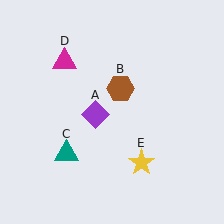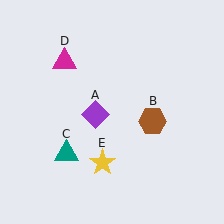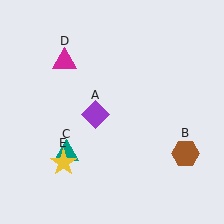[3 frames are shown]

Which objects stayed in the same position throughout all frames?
Purple diamond (object A) and teal triangle (object C) and magenta triangle (object D) remained stationary.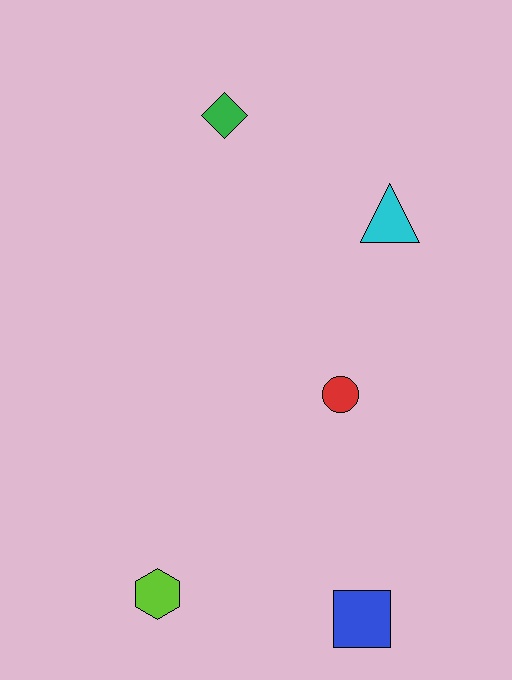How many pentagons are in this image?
There are no pentagons.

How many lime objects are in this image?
There is 1 lime object.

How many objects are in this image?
There are 5 objects.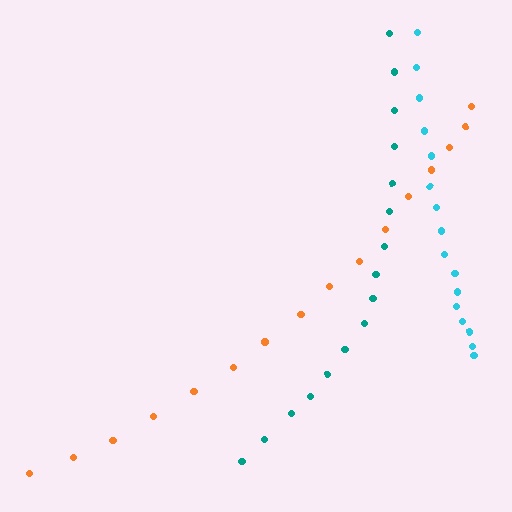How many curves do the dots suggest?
There are 3 distinct paths.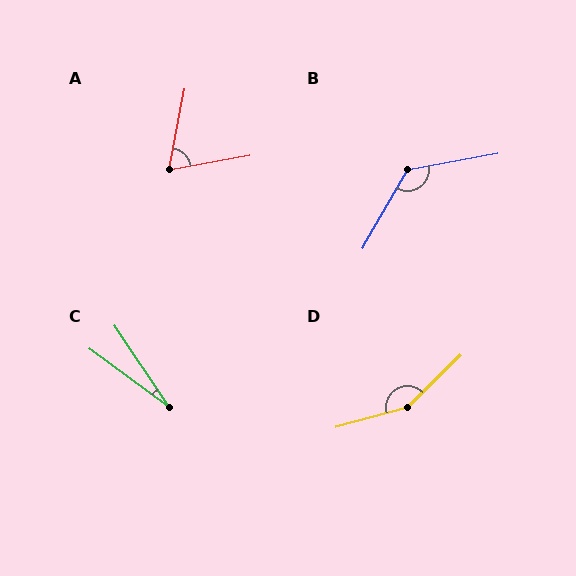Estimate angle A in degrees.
Approximately 69 degrees.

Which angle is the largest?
D, at approximately 151 degrees.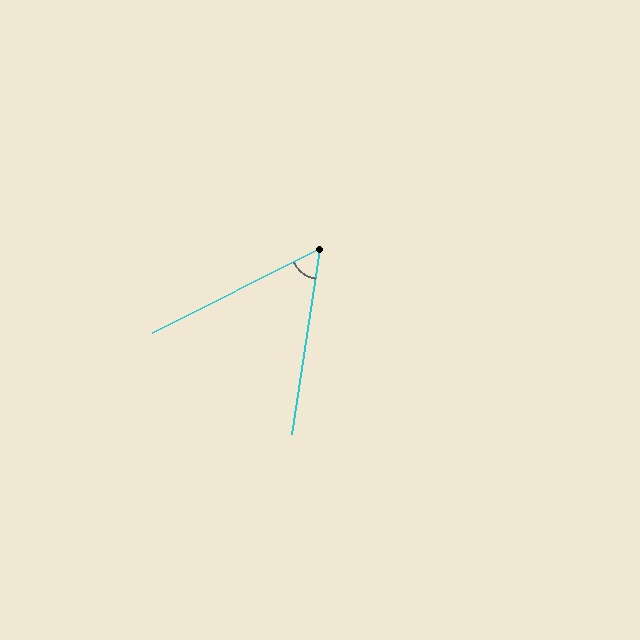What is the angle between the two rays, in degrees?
Approximately 55 degrees.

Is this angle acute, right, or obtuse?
It is acute.